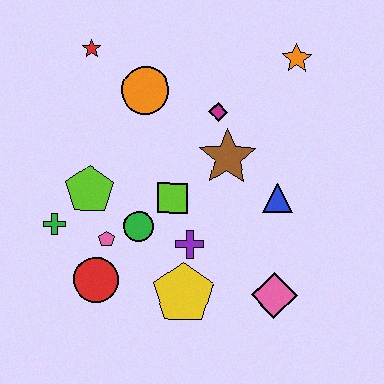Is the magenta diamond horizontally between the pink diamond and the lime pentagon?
Yes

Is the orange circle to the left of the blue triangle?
Yes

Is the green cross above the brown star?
No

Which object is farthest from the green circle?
The orange star is farthest from the green circle.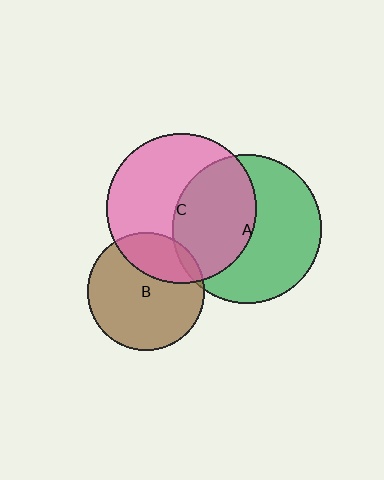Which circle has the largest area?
Circle C (pink).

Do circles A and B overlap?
Yes.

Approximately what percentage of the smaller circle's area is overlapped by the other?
Approximately 5%.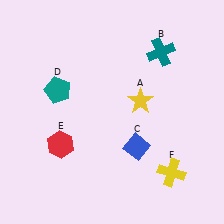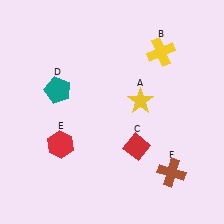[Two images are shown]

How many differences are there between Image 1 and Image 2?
There are 3 differences between the two images.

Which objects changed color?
B changed from teal to yellow. C changed from blue to red. F changed from yellow to brown.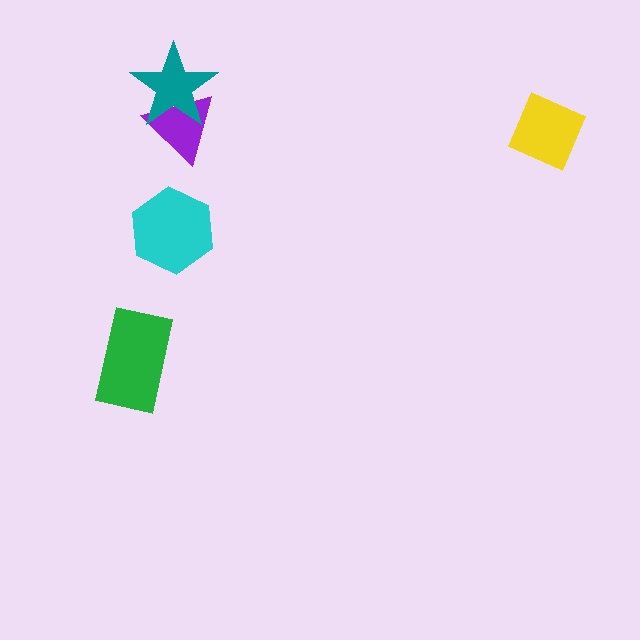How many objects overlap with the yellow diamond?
0 objects overlap with the yellow diamond.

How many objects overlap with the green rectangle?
0 objects overlap with the green rectangle.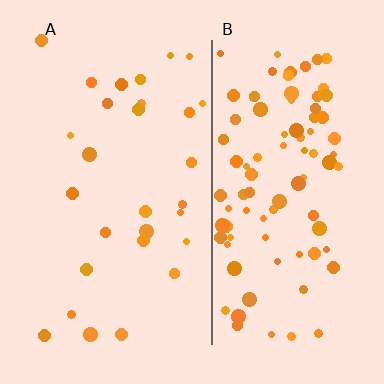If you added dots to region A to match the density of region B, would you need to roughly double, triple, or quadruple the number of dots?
Approximately triple.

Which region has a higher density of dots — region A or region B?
B (the right).